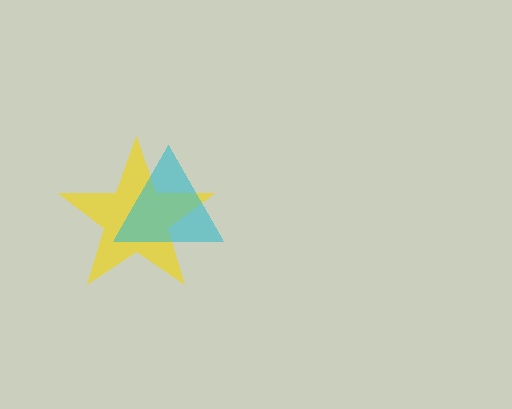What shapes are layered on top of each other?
The layered shapes are: a yellow star, a cyan triangle.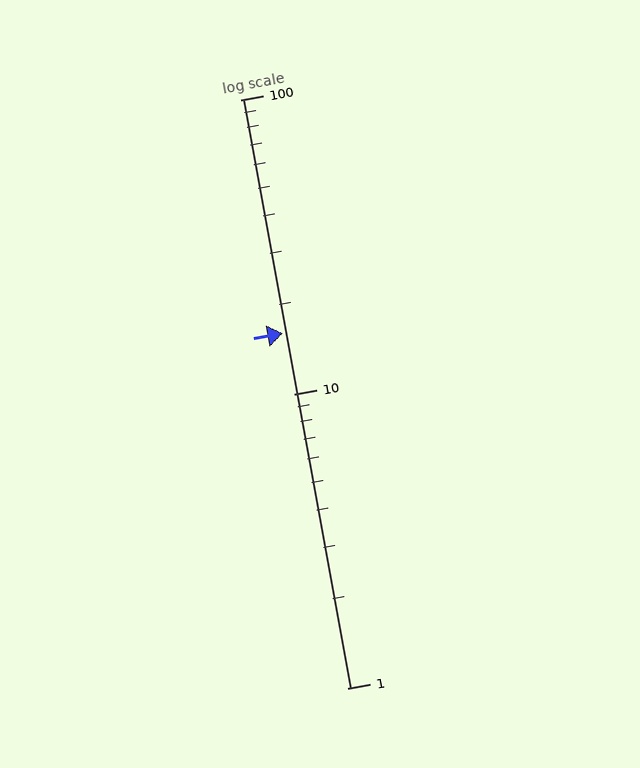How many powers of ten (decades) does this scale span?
The scale spans 2 decades, from 1 to 100.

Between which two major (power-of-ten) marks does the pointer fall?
The pointer is between 10 and 100.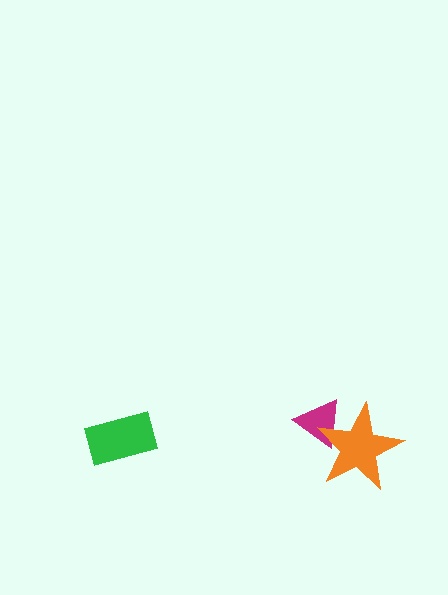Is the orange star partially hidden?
No, no other shape covers it.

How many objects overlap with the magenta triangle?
1 object overlaps with the magenta triangle.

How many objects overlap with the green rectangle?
0 objects overlap with the green rectangle.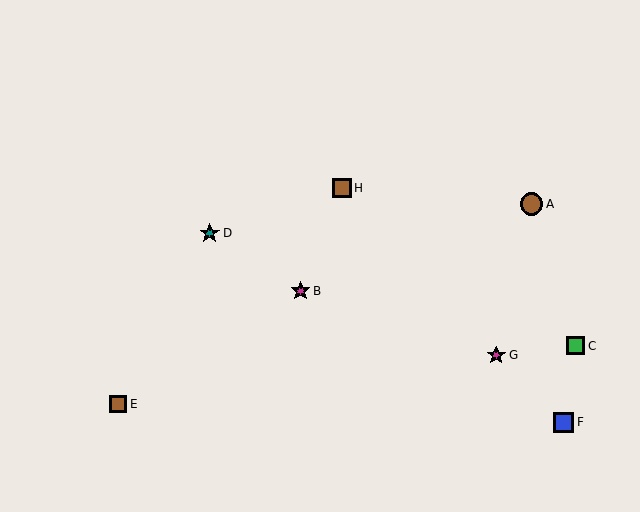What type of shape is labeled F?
Shape F is a blue square.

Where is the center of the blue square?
The center of the blue square is at (564, 422).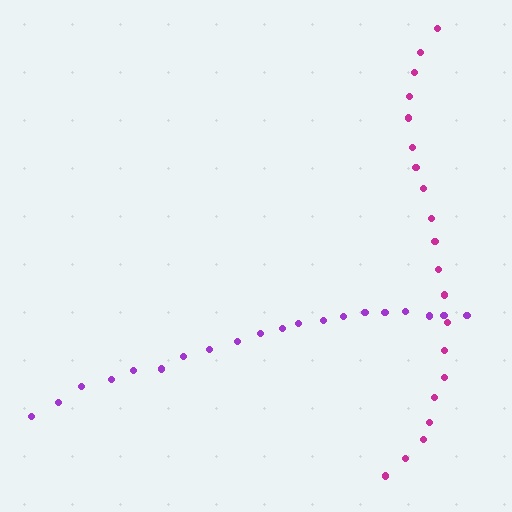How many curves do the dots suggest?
There are 2 distinct paths.